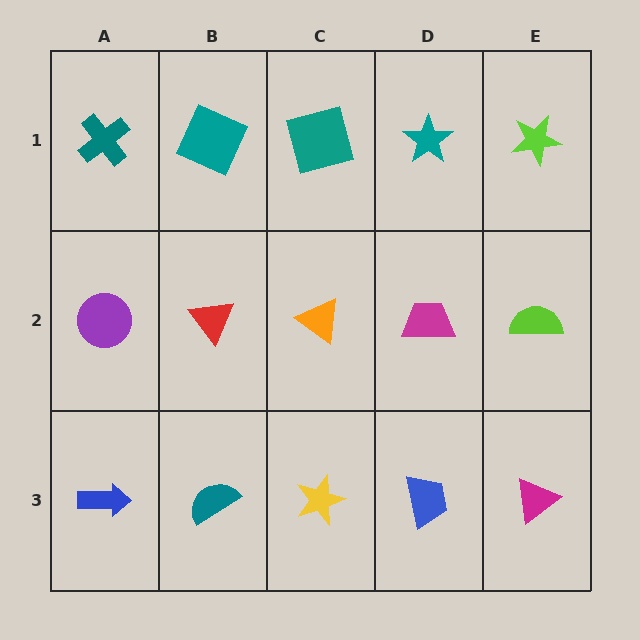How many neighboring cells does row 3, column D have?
3.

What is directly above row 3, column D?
A magenta trapezoid.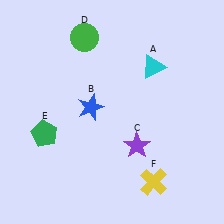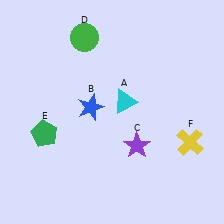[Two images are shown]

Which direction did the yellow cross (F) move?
The yellow cross (F) moved up.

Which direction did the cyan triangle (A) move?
The cyan triangle (A) moved down.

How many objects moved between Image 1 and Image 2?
2 objects moved between the two images.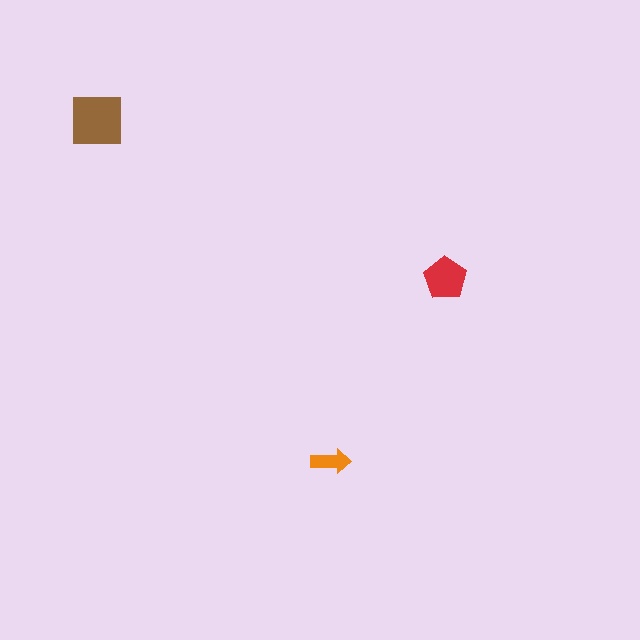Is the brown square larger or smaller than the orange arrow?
Larger.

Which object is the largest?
The brown square.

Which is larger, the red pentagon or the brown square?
The brown square.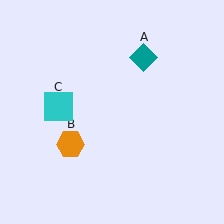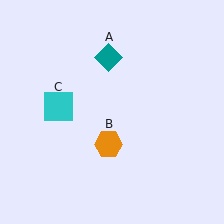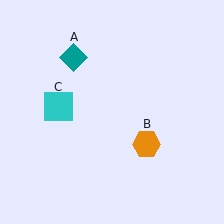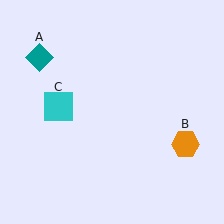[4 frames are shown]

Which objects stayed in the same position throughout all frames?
Cyan square (object C) remained stationary.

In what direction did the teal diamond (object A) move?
The teal diamond (object A) moved left.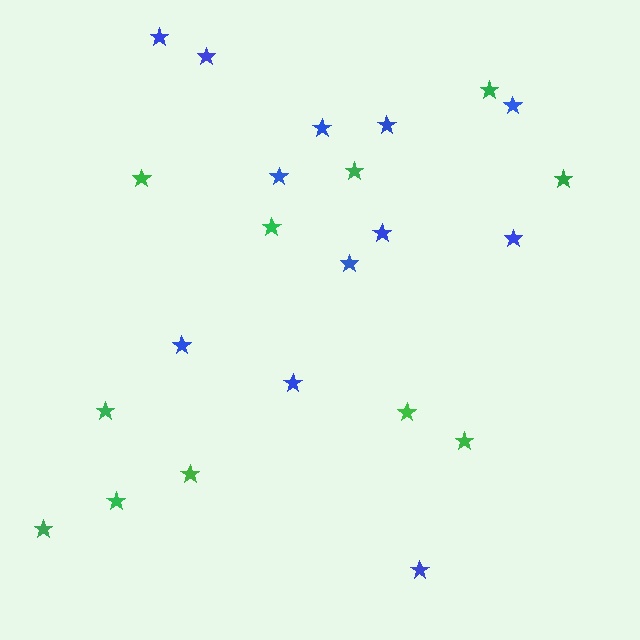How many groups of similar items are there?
There are 2 groups: one group of green stars (11) and one group of blue stars (12).